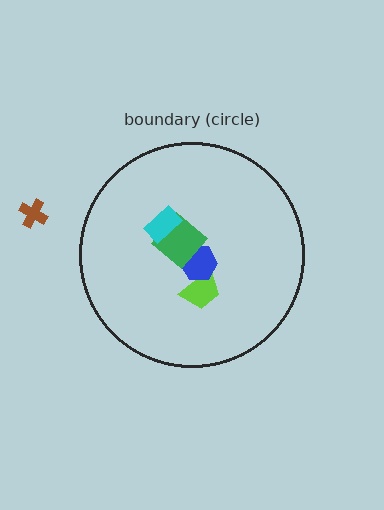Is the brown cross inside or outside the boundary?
Outside.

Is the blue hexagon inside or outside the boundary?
Inside.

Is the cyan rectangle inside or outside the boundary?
Inside.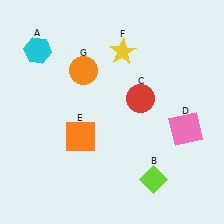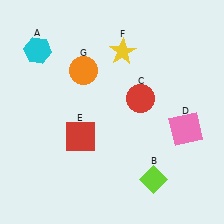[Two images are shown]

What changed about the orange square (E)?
In Image 1, E is orange. In Image 2, it changed to red.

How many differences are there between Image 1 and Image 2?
There is 1 difference between the two images.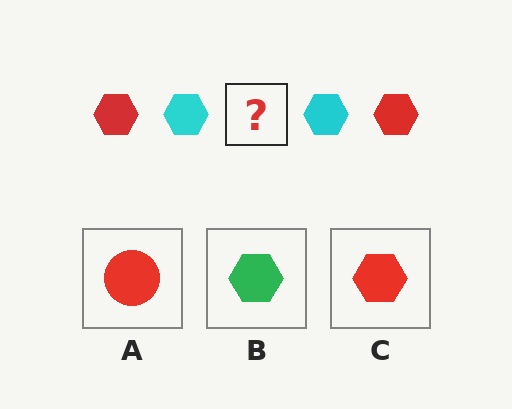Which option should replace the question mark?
Option C.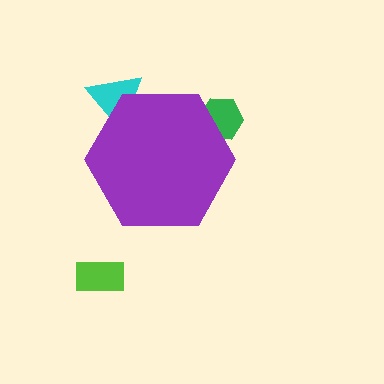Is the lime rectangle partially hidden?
No, the lime rectangle is fully visible.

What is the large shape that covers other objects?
A purple hexagon.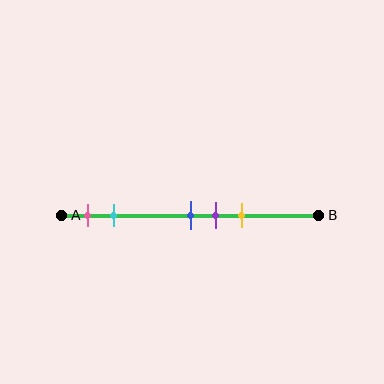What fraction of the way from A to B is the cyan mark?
The cyan mark is approximately 20% (0.2) of the way from A to B.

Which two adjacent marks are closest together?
The blue and purple marks are the closest adjacent pair.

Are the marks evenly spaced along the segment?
No, the marks are not evenly spaced.